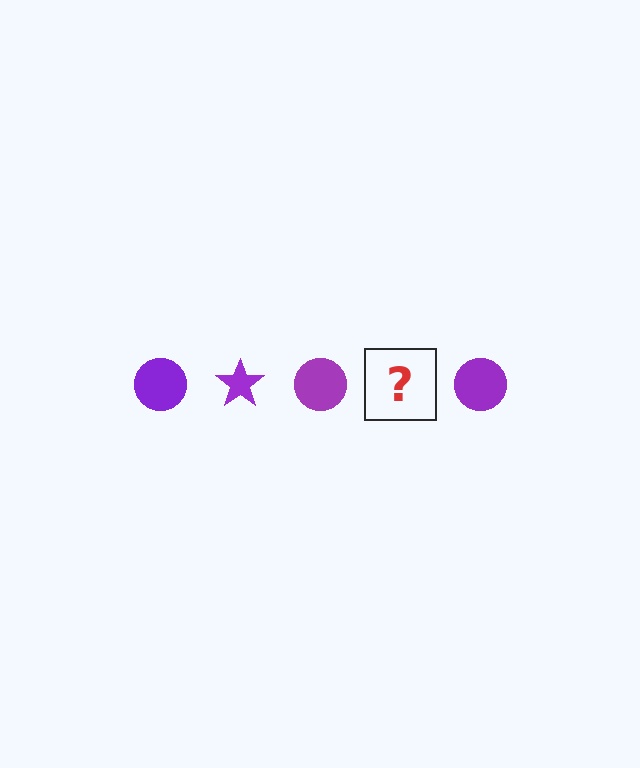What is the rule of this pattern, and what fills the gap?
The rule is that the pattern cycles through circle, star shapes in purple. The gap should be filled with a purple star.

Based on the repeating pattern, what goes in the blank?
The blank should be a purple star.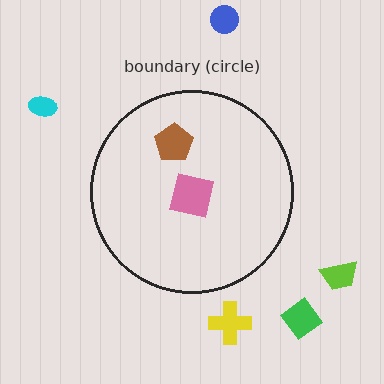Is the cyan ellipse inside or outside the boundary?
Outside.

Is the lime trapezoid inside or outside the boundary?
Outside.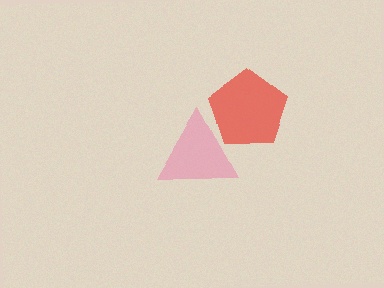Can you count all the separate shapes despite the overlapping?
Yes, there are 2 separate shapes.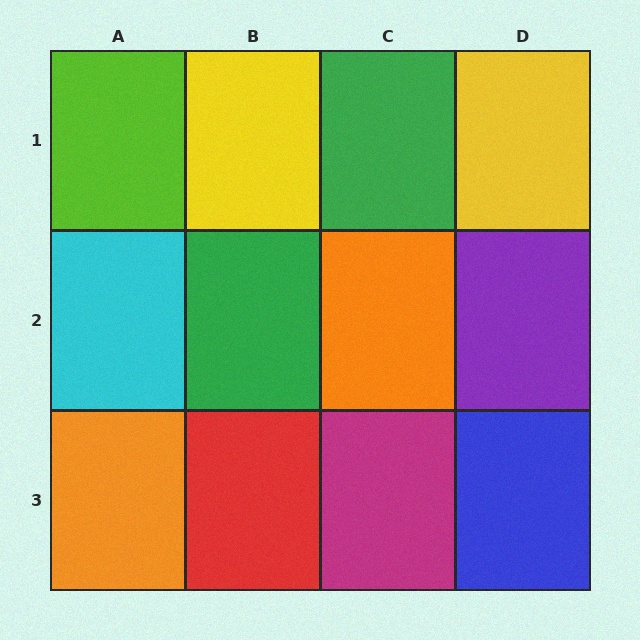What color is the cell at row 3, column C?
Magenta.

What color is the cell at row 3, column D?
Blue.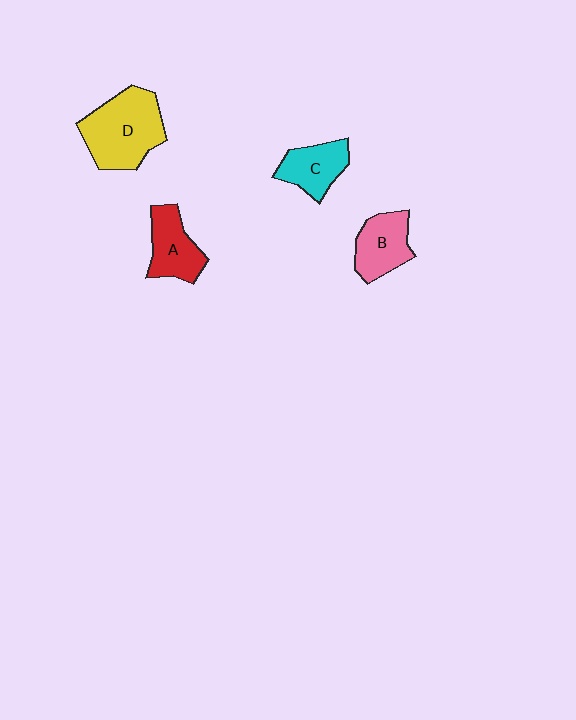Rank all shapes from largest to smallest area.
From largest to smallest: D (yellow), A (red), B (pink), C (cyan).